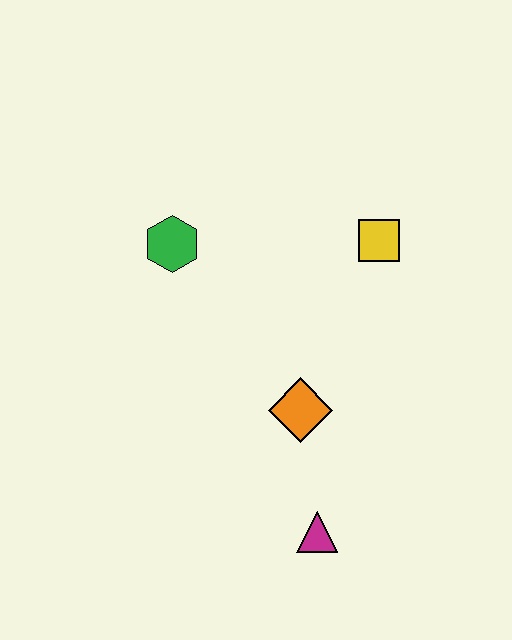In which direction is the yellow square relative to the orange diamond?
The yellow square is above the orange diamond.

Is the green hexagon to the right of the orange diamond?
No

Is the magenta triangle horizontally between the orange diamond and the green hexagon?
No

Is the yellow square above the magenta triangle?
Yes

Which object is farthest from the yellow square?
The magenta triangle is farthest from the yellow square.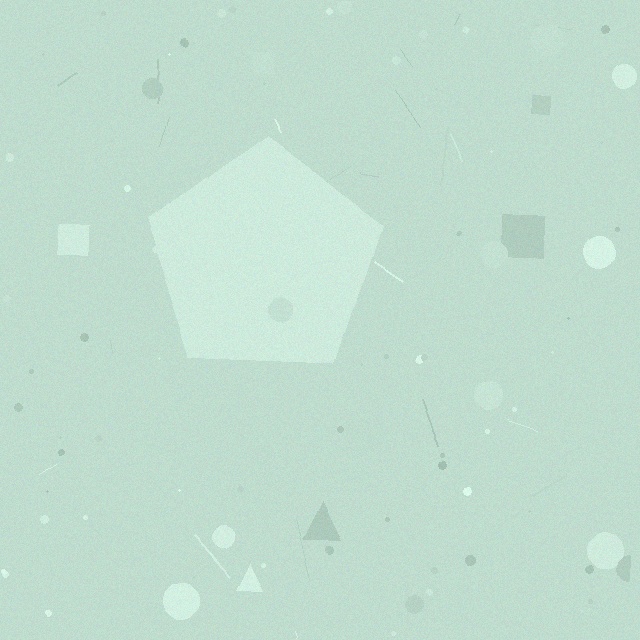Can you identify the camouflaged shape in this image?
The camouflaged shape is a pentagon.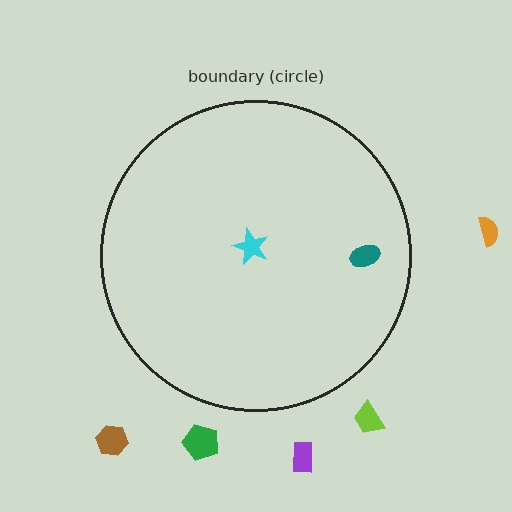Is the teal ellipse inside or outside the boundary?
Inside.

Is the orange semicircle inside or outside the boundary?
Outside.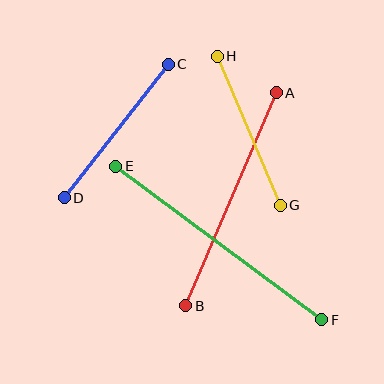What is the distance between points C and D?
The distance is approximately 169 pixels.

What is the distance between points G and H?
The distance is approximately 162 pixels.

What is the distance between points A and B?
The distance is approximately 231 pixels.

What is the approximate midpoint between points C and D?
The midpoint is at approximately (116, 131) pixels.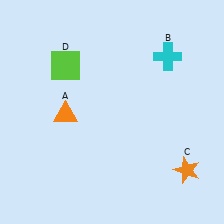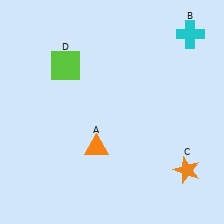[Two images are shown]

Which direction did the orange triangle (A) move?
The orange triangle (A) moved down.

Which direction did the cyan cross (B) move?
The cyan cross (B) moved up.